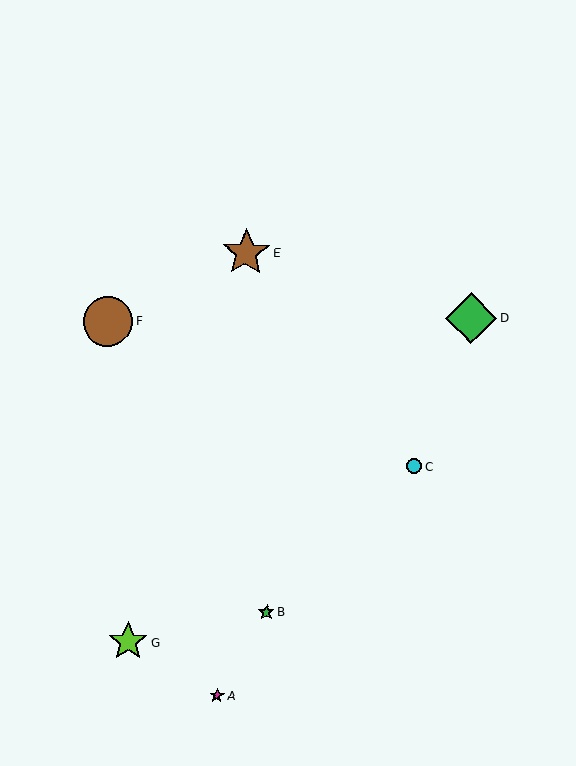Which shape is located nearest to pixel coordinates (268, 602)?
The green star (labeled B) at (267, 612) is nearest to that location.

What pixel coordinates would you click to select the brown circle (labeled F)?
Click at (108, 321) to select the brown circle F.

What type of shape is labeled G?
Shape G is a lime star.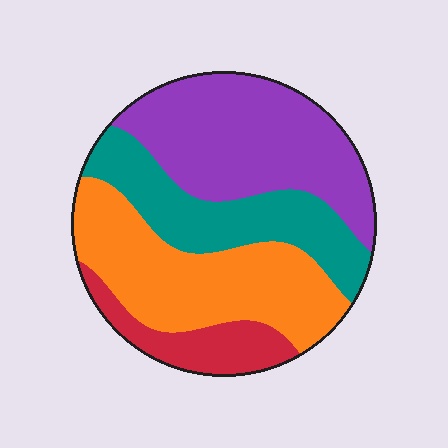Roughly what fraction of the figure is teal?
Teal covers 23% of the figure.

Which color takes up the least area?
Red, at roughly 10%.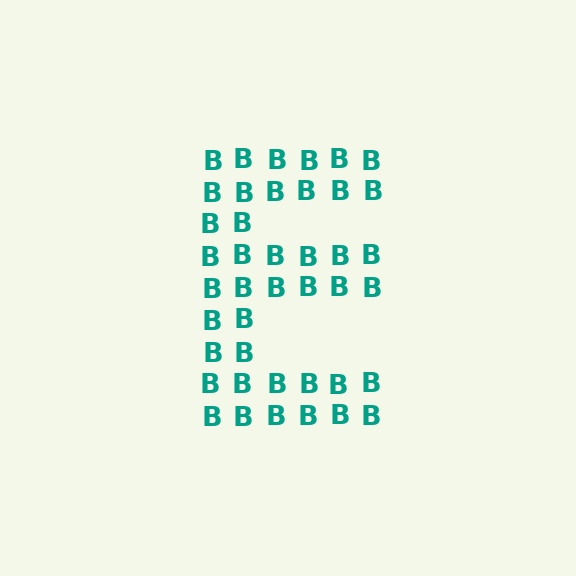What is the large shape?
The large shape is the letter E.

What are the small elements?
The small elements are letter B's.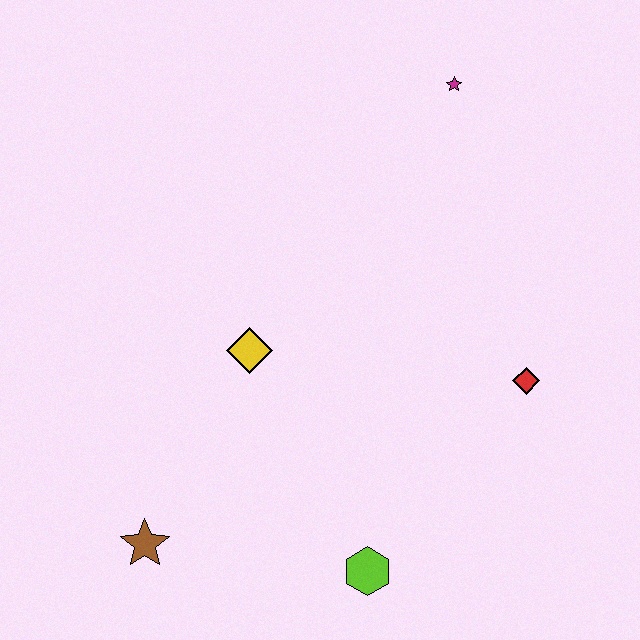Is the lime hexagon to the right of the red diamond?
No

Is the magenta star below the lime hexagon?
No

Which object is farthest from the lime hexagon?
The magenta star is farthest from the lime hexagon.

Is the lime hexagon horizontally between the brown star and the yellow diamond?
No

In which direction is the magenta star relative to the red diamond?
The magenta star is above the red diamond.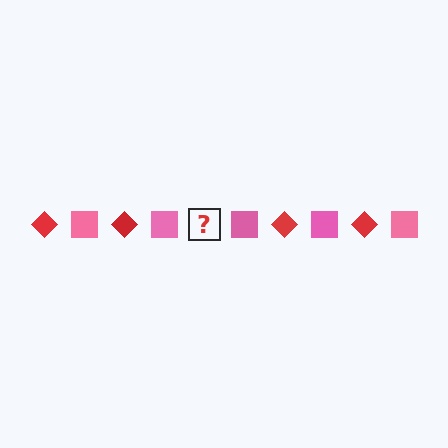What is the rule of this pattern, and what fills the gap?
The rule is that the pattern alternates between red diamond and pink square. The gap should be filled with a red diamond.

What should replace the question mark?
The question mark should be replaced with a red diamond.